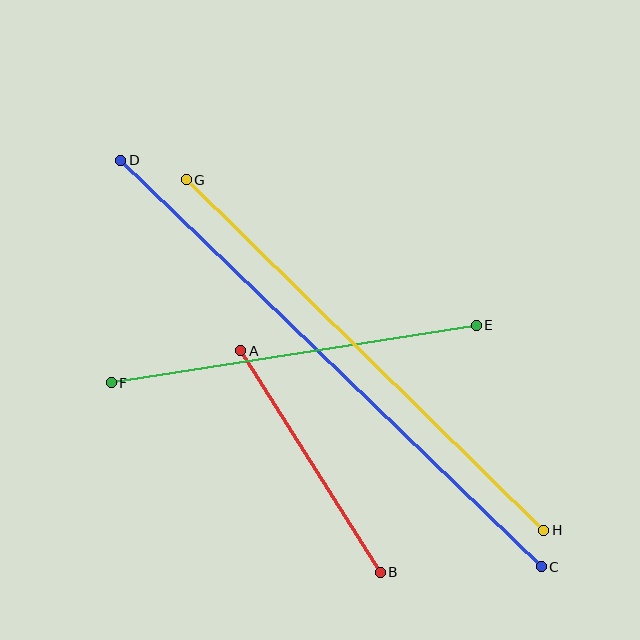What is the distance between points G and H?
The distance is approximately 501 pixels.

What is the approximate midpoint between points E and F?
The midpoint is at approximately (294, 354) pixels.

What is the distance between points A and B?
The distance is approximately 262 pixels.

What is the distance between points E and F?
The distance is approximately 370 pixels.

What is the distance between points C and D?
The distance is approximately 585 pixels.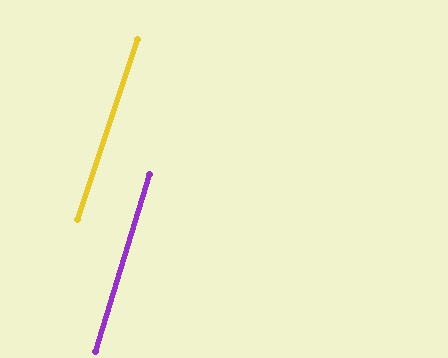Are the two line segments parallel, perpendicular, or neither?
Parallel — their directions differ by only 1.7°.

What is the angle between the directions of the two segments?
Approximately 2 degrees.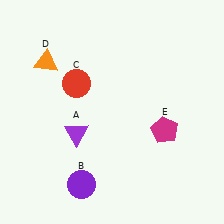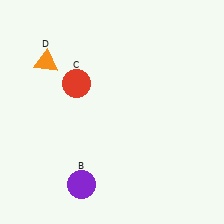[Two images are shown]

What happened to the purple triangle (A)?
The purple triangle (A) was removed in Image 2. It was in the bottom-left area of Image 1.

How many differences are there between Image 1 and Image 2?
There are 2 differences between the two images.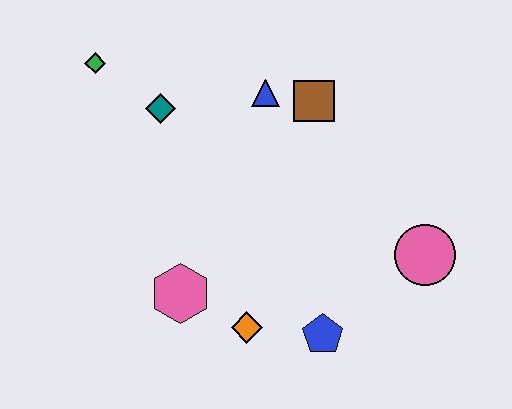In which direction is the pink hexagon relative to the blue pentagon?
The pink hexagon is to the left of the blue pentagon.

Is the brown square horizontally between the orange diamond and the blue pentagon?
Yes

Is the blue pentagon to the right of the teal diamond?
Yes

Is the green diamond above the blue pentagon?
Yes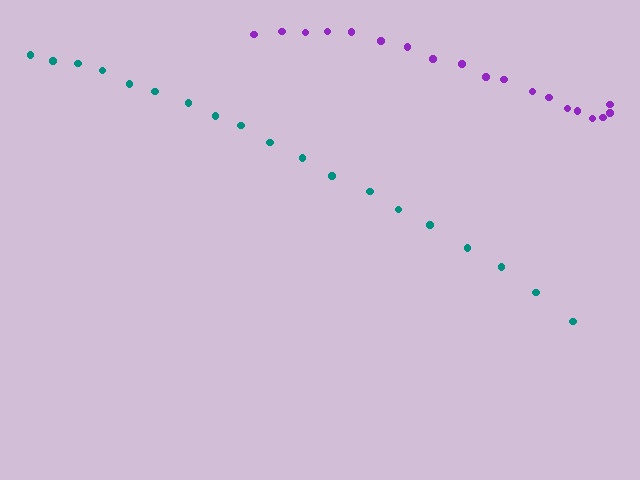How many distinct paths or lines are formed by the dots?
There are 2 distinct paths.